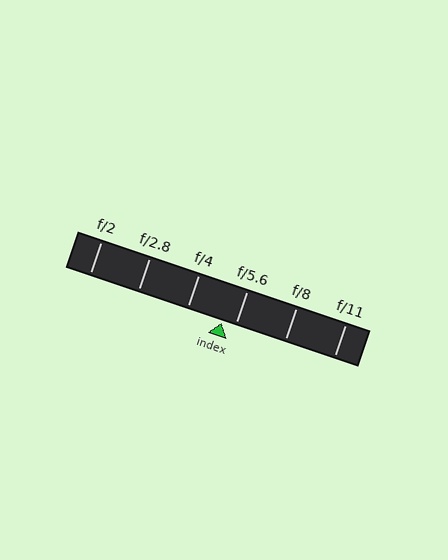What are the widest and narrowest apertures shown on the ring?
The widest aperture shown is f/2 and the narrowest is f/11.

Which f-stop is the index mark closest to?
The index mark is closest to f/5.6.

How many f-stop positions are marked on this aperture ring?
There are 6 f-stop positions marked.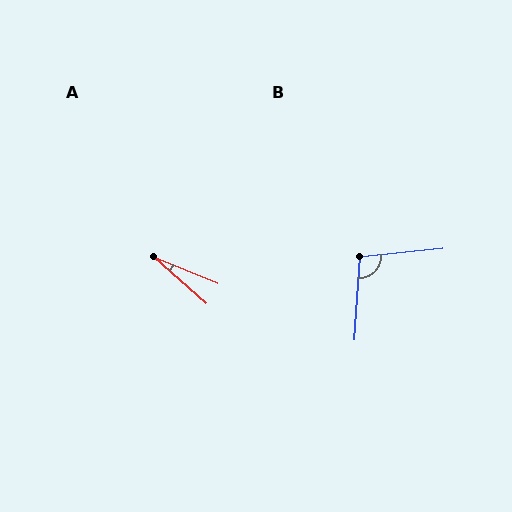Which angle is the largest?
B, at approximately 100 degrees.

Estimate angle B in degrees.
Approximately 100 degrees.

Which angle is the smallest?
A, at approximately 20 degrees.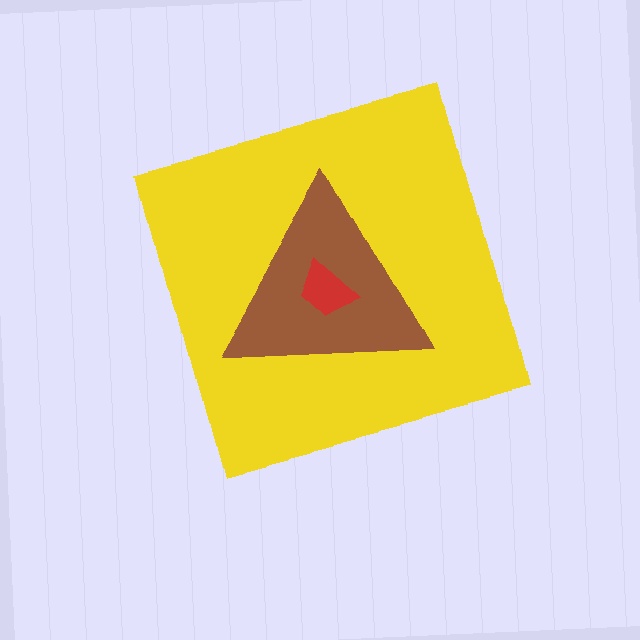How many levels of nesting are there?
3.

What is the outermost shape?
The yellow square.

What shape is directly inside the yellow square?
The brown triangle.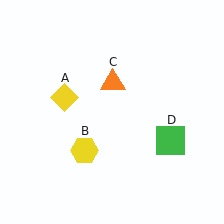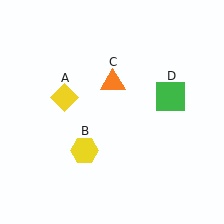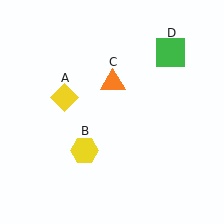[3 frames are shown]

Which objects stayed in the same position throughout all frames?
Yellow diamond (object A) and yellow hexagon (object B) and orange triangle (object C) remained stationary.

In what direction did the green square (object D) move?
The green square (object D) moved up.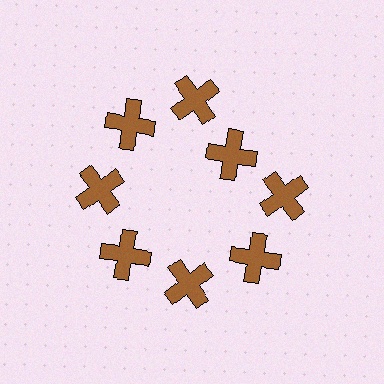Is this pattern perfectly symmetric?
No. The 8 brown crosses are arranged in a ring, but one element near the 2 o'clock position is pulled inward toward the center, breaking the 8-fold rotational symmetry.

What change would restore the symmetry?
The symmetry would be restored by moving it outward, back onto the ring so that all 8 crosses sit at equal angles and equal distance from the center.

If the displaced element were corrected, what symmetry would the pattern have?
It would have 8-fold rotational symmetry — the pattern would map onto itself every 45 degrees.